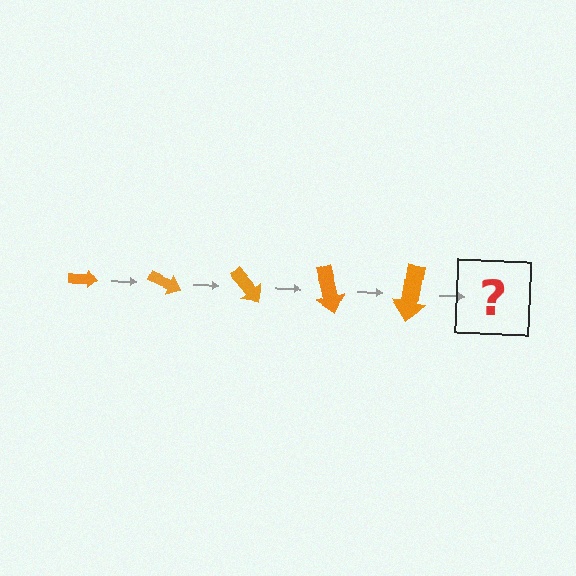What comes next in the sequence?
The next element should be an arrow, larger than the previous one and rotated 125 degrees from the start.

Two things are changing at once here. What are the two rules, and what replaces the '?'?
The two rules are that the arrow grows larger each step and it rotates 25 degrees each step. The '?' should be an arrow, larger than the previous one and rotated 125 degrees from the start.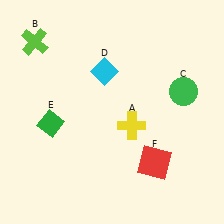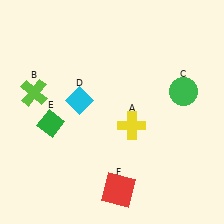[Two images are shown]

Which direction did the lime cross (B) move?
The lime cross (B) moved down.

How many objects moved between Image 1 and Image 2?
3 objects moved between the two images.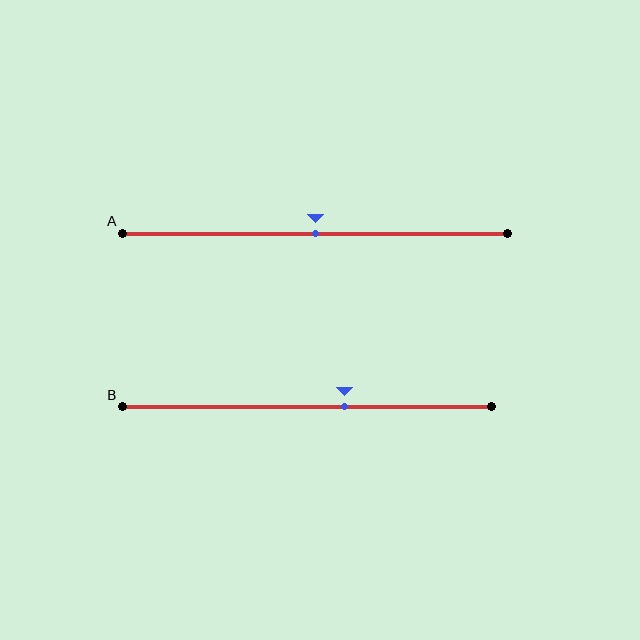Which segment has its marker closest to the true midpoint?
Segment A has its marker closest to the true midpoint.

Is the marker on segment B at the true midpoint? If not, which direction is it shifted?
No, the marker on segment B is shifted to the right by about 10% of the segment length.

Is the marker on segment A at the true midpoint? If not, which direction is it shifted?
Yes, the marker on segment A is at the true midpoint.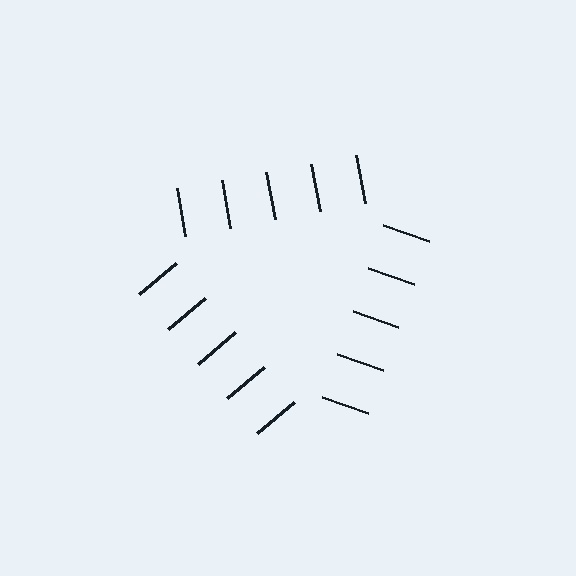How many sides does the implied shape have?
3 sides — the line-ends trace a triangle.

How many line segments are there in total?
15 — 5 along each of the 3 edges.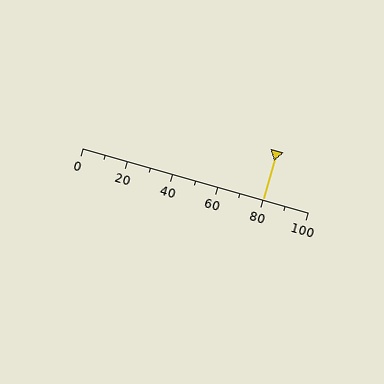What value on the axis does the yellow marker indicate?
The marker indicates approximately 80.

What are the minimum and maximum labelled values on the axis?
The axis runs from 0 to 100.